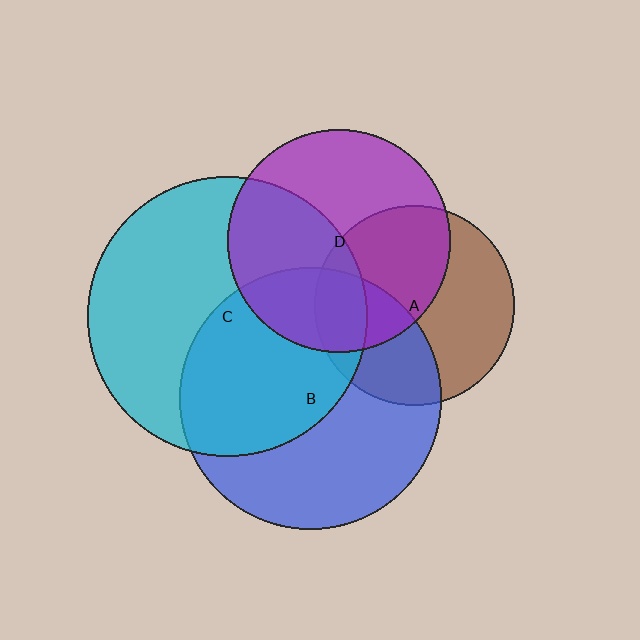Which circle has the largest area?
Circle C (cyan).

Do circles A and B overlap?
Yes.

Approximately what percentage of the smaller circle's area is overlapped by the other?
Approximately 35%.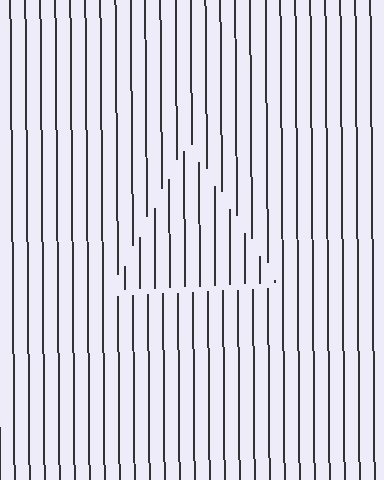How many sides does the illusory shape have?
3 sides — the line-ends trace a triangle.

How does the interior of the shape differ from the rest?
The interior of the shape contains the same grating, shifted by half a period — the contour is defined by the phase discontinuity where line-ends from the inner and outer gratings abut.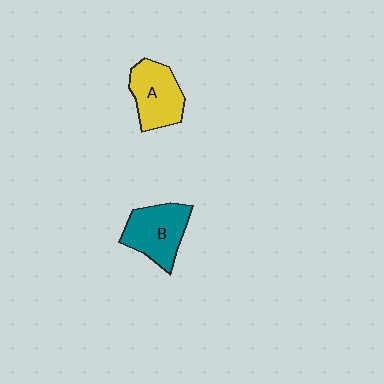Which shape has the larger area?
Shape B (teal).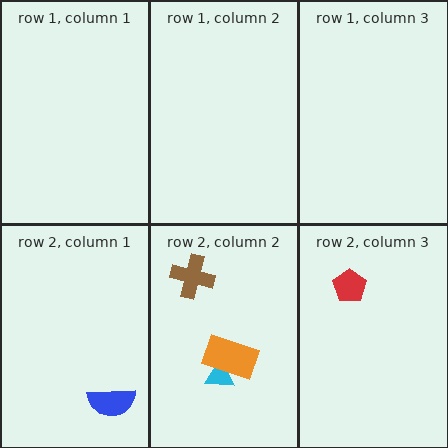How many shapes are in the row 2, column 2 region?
3.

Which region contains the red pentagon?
The row 2, column 3 region.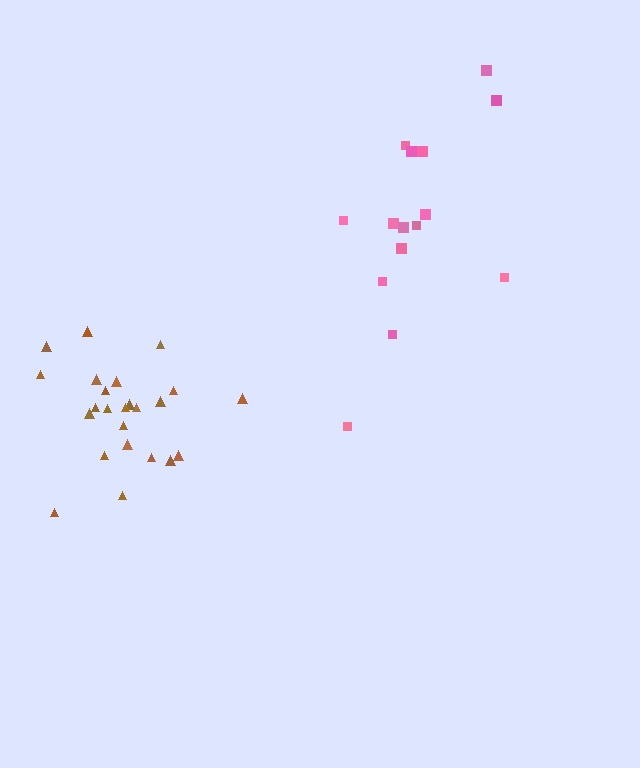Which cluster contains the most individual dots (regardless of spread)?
Brown (24).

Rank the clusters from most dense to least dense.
brown, pink.